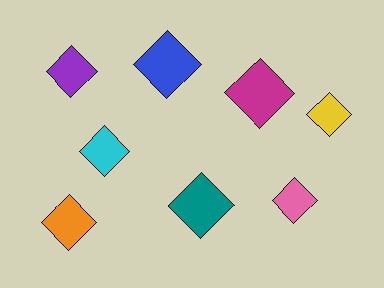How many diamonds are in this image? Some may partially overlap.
There are 8 diamonds.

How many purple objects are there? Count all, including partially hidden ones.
There is 1 purple object.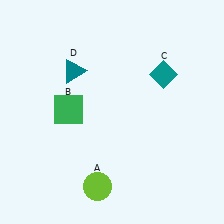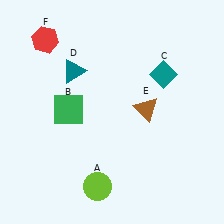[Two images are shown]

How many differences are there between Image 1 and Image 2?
There are 2 differences between the two images.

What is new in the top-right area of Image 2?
A brown triangle (E) was added in the top-right area of Image 2.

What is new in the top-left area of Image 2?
A red hexagon (F) was added in the top-left area of Image 2.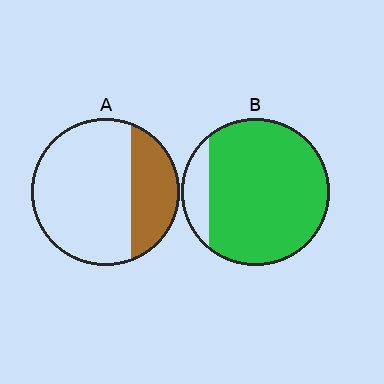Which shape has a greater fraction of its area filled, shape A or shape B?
Shape B.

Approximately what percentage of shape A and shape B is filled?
A is approximately 30% and B is approximately 85%.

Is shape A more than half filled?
No.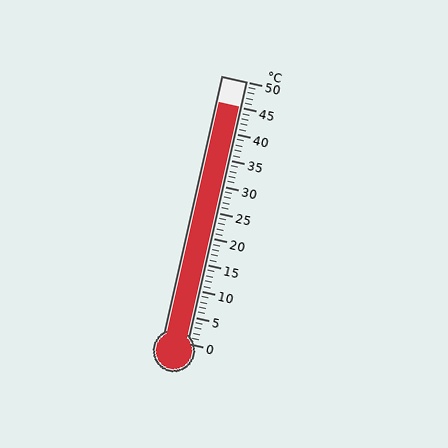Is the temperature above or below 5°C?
The temperature is above 5°C.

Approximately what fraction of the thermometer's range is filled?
The thermometer is filled to approximately 90% of its range.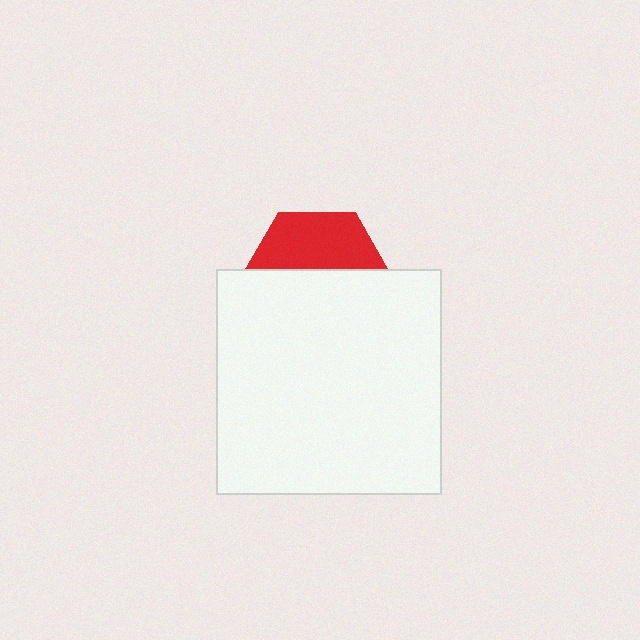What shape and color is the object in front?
The object in front is a white square.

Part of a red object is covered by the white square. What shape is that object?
It is a hexagon.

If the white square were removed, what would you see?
You would see the complete red hexagon.